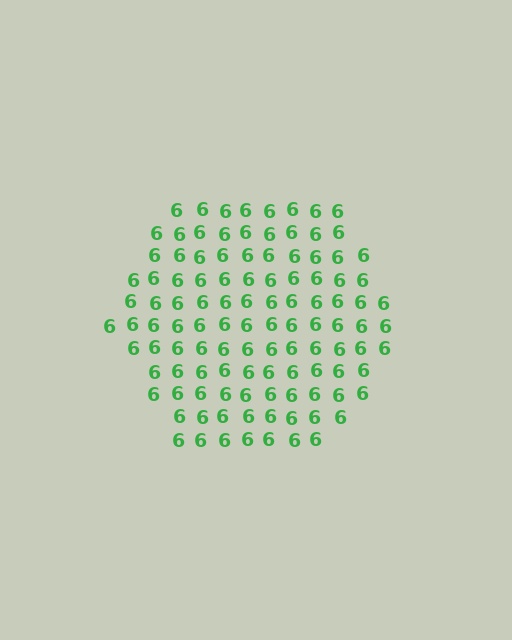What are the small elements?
The small elements are digit 6's.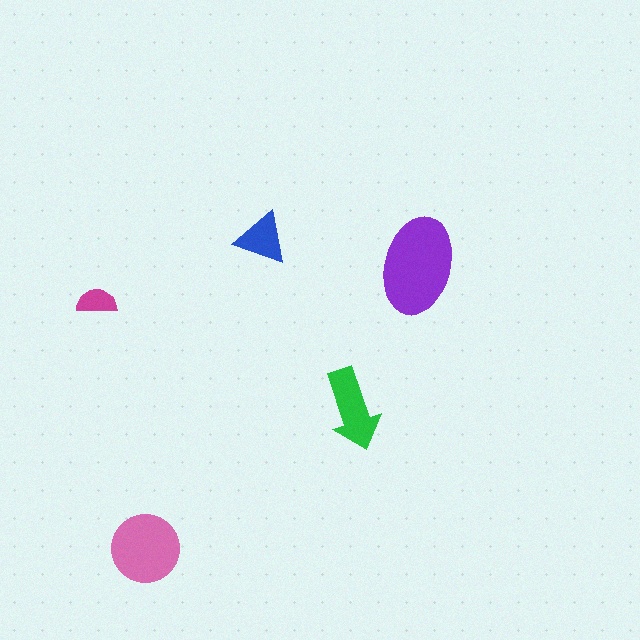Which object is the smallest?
The magenta semicircle.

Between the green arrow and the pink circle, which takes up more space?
The pink circle.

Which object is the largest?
The purple ellipse.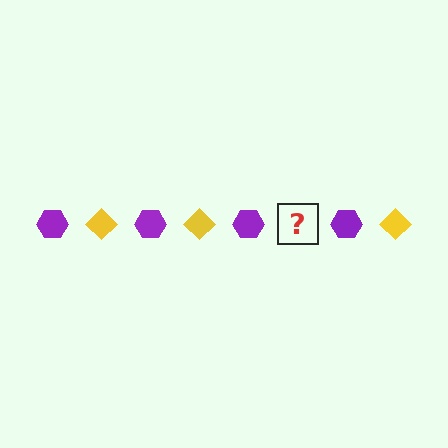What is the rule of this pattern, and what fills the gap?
The rule is that the pattern alternates between purple hexagon and yellow diamond. The gap should be filled with a yellow diamond.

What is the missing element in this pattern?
The missing element is a yellow diamond.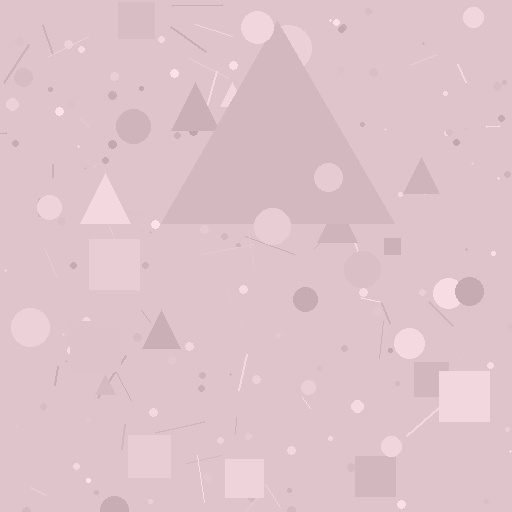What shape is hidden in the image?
A triangle is hidden in the image.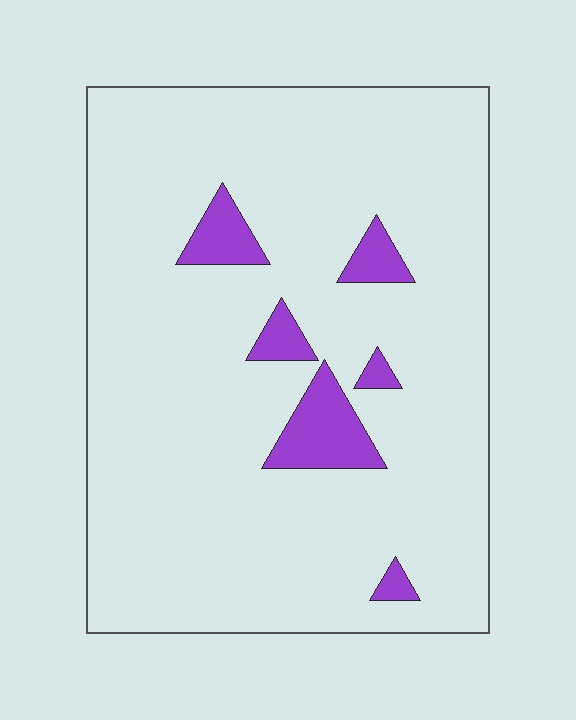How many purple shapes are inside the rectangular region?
6.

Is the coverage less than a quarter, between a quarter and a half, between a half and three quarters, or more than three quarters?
Less than a quarter.